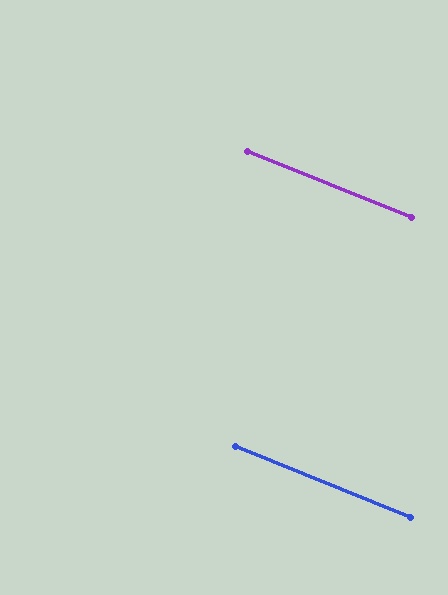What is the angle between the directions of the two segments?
Approximately 0 degrees.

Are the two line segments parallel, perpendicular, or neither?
Parallel — their directions differ by only 0.1°.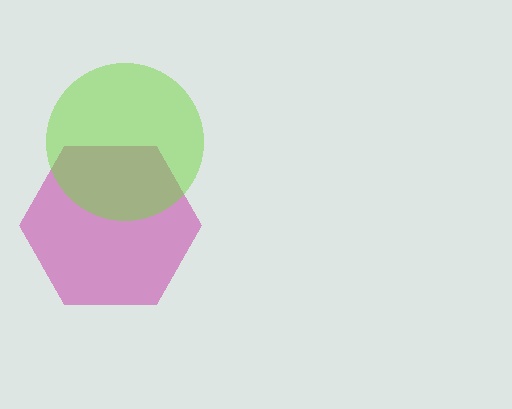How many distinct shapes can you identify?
There are 2 distinct shapes: a magenta hexagon, a lime circle.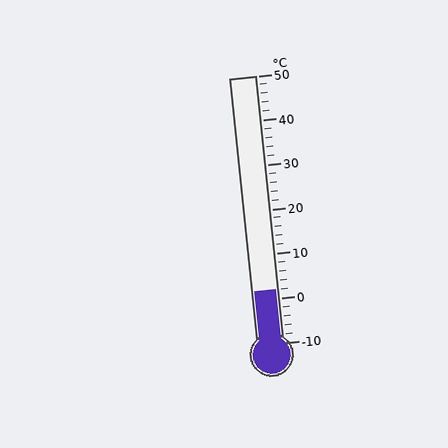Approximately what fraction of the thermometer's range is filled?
The thermometer is filled to approximately 20% of its range.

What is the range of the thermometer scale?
The thermometer scale ranges from -10°C to 50°C.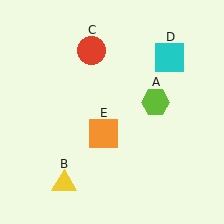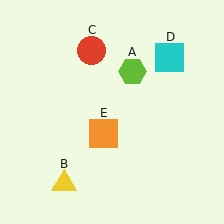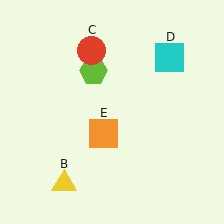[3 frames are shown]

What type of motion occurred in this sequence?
The lime hexagon (object A) rotated counterclockwise around the center of the scene.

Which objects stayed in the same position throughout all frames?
Yellow triangle (object B) and red circle (object C) and cyan square (object D) and orange square (object E) remained stationary.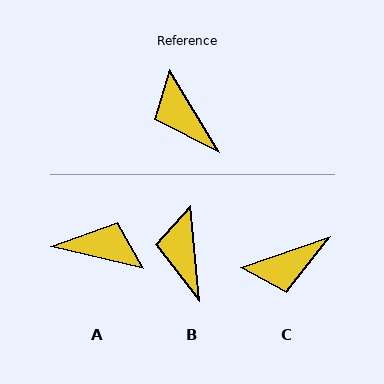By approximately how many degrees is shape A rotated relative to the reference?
Approximately 134 degrees clockwise.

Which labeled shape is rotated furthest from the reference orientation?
A, about 134 degrees away.